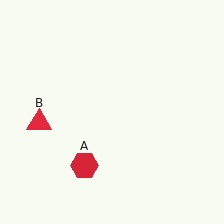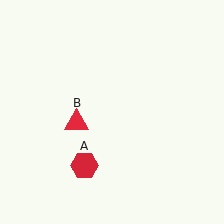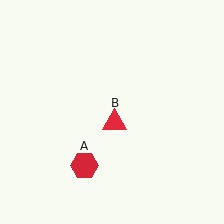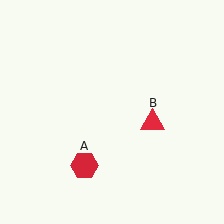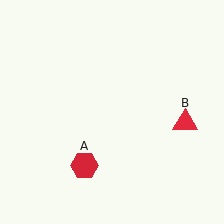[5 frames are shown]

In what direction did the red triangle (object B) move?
The red triangle (object B) moved right.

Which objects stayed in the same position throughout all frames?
Red hexagon (object A) remained stationary.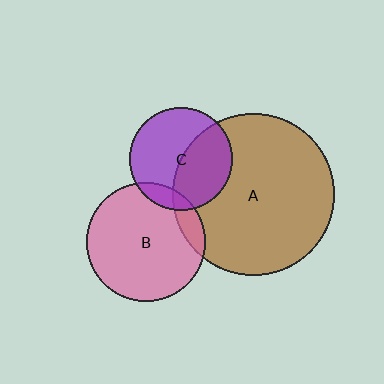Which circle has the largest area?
Circle A (brown).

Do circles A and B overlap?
Yes.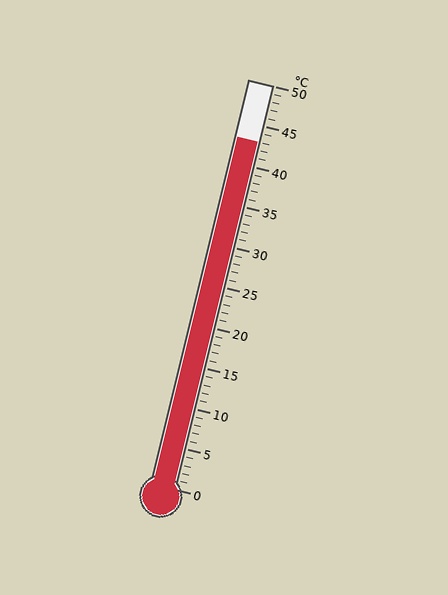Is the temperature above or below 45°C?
The temperature is below 45°C.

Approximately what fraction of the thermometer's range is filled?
The thermometer is filled to approximately 85% of its range.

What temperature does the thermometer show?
The thermometer shows approximately 43°C.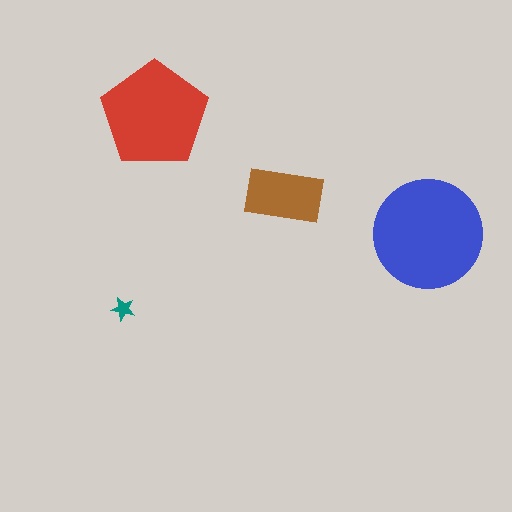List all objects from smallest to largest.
The teal star, the brown rectangle, the red pentagon, the blue circle.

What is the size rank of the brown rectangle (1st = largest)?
3rd.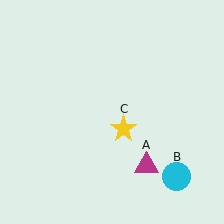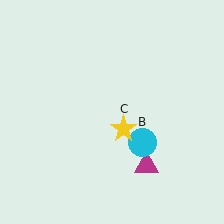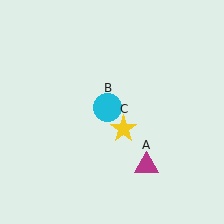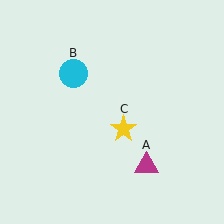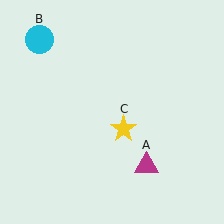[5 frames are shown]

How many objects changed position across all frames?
1 object changed position: cyan circle (object B).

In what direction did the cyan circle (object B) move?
The cyan circle (object B) moved up and to the left.